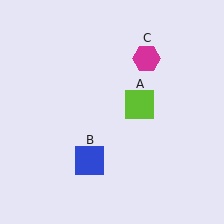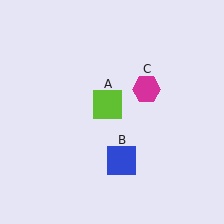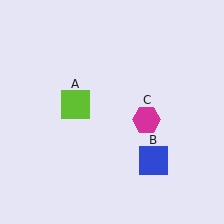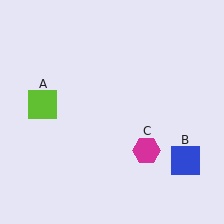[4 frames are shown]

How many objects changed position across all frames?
3 objects changed position: lime square (object A), blue square (object B), magenta hexagon (object C).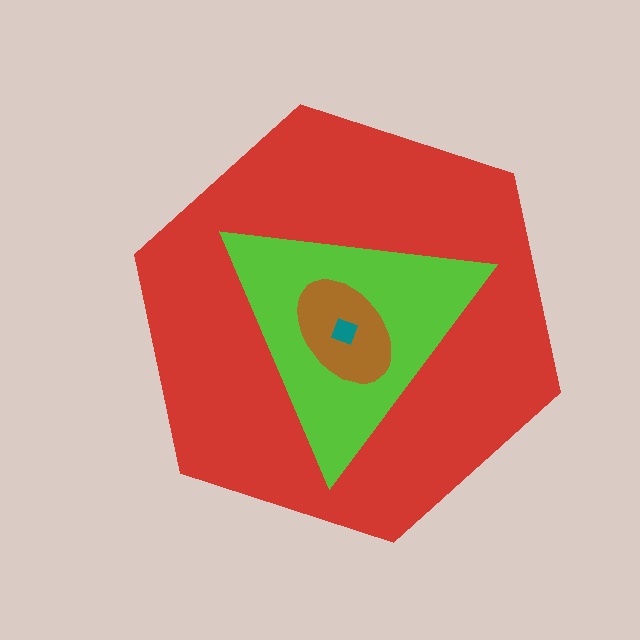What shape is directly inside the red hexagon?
The lime triangle.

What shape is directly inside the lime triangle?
The brown ellipse.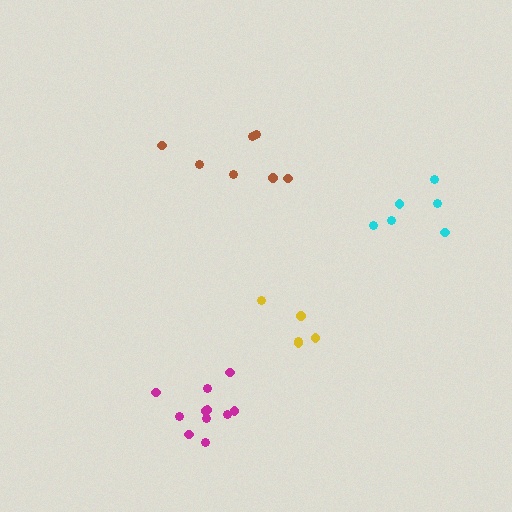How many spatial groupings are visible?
There are 4 spatial groupings.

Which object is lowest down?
The magenta cluster is bottommost.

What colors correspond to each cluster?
The clusters are colored: yellow, cyan, magenta, brown.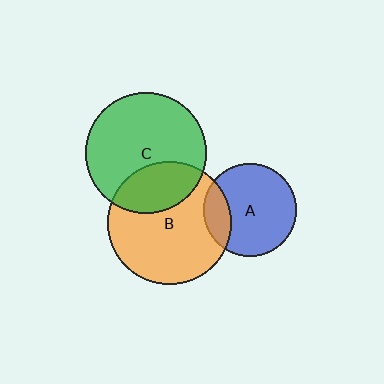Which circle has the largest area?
Circle B (orange).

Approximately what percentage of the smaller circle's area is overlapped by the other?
Approximately 30%.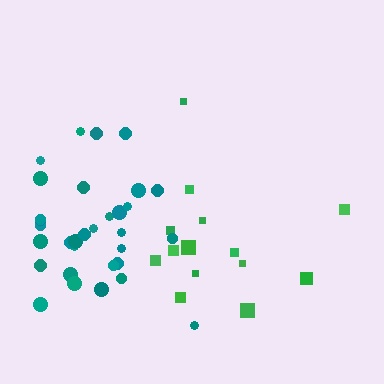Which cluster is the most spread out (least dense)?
Green.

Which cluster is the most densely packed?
Teal.